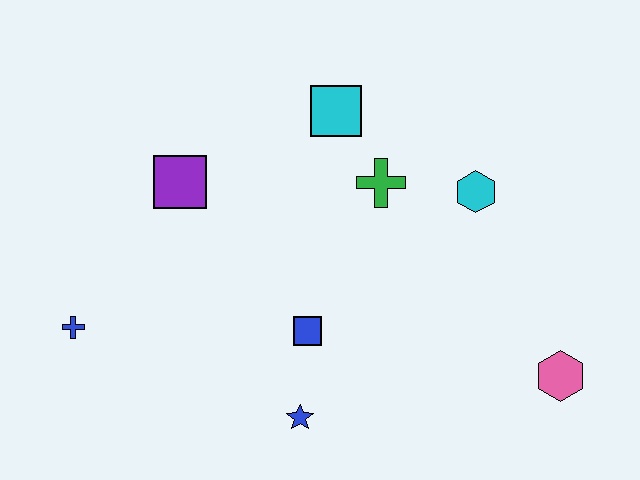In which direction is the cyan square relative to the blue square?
The cyan square is above the blue square.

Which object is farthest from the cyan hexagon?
The blue cross is farthest from the cyan hexagon.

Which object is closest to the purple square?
The cyan square is closest to the purple square.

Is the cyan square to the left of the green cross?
Yes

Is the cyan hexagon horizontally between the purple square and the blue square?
No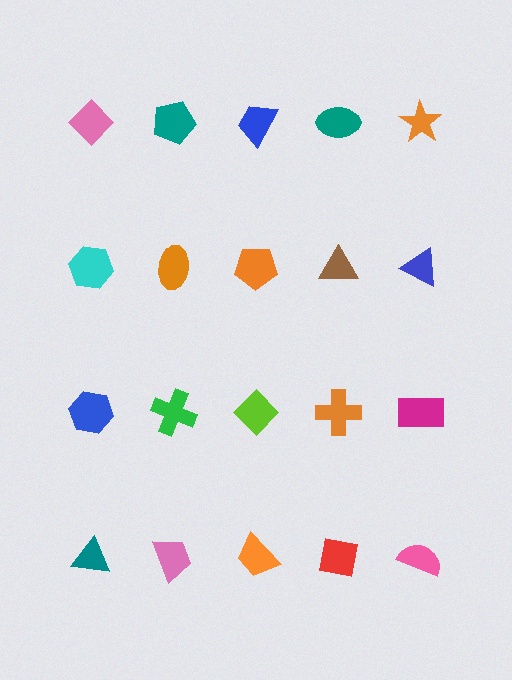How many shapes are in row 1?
5 shapes.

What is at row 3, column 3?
A lime diamond.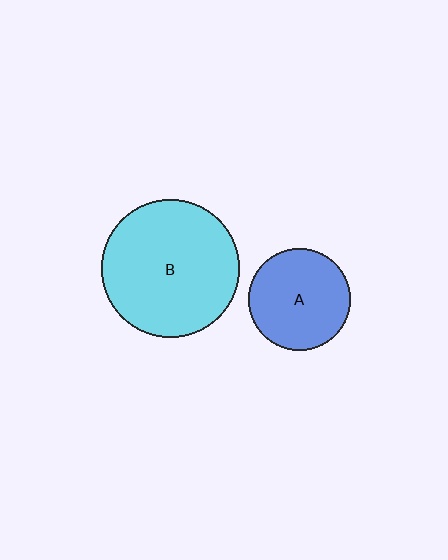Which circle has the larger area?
Circle B (cyan).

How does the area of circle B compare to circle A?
Approximately 1.8 times.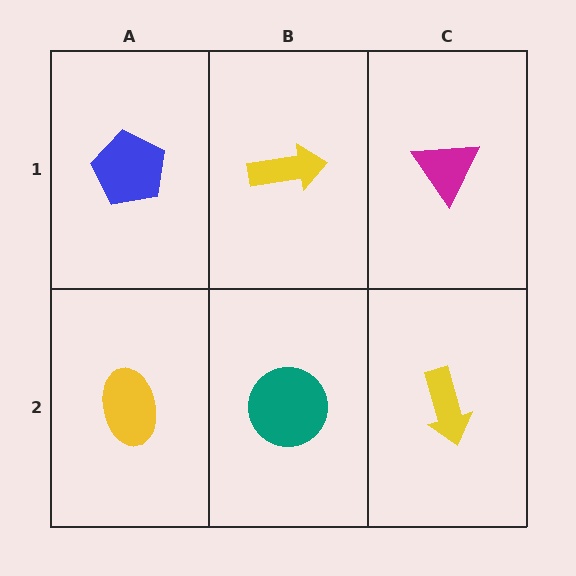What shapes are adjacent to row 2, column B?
A yellow arrow (row 1, column B), a yellow ellipse (row 2, column A), a yellow arrow (row 2, column C).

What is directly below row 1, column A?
A yellow ellipse.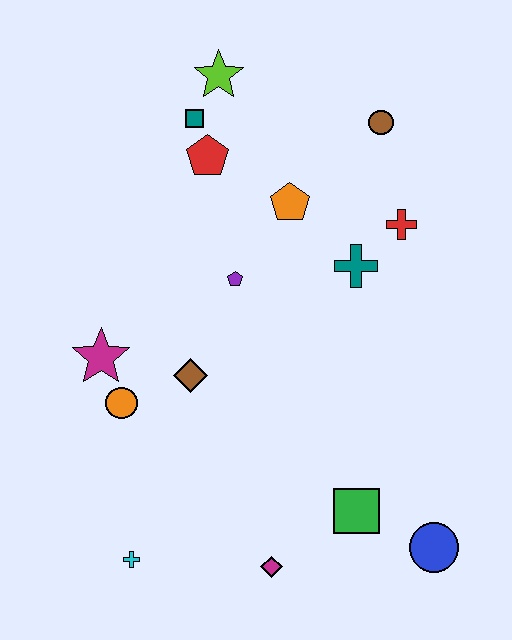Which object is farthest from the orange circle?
The brown circle is farthest from the orange circle.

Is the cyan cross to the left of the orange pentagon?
Yes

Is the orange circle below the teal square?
Yes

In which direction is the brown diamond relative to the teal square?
The brown diamond is below the teal square.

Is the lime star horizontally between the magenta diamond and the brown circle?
No